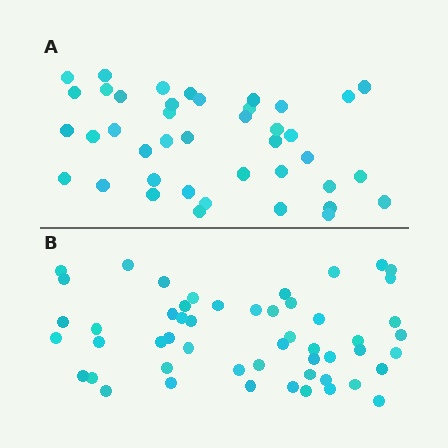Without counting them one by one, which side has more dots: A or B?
Region B (the bottom region) has more dots.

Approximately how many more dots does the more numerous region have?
Region B has roughly 12 or so more dots than region A.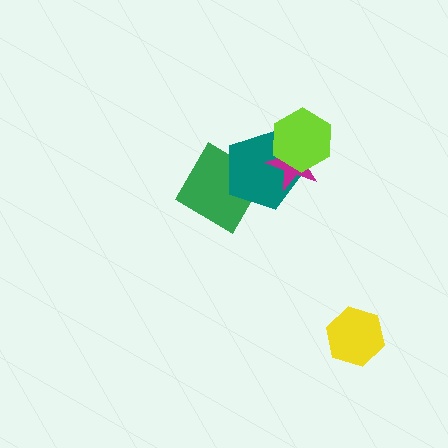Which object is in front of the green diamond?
The teal pentagon is in front of the green diamond.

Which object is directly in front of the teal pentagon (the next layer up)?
The magenta star is directly in front of the teal pentagon.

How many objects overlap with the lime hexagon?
2 objects overlap with the lime hexagon.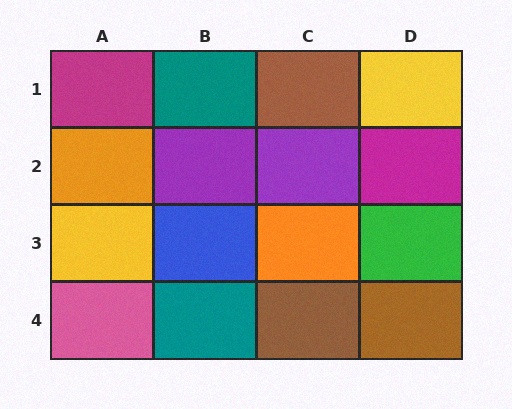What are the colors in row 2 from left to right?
Orange, purple, purple, magenta.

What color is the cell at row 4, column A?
Pink.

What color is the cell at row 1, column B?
Teal.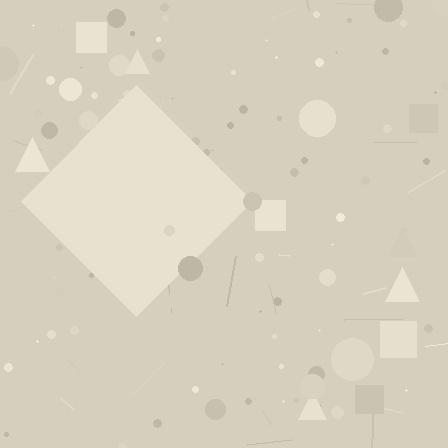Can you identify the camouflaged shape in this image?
The camouflaged shape is a diamond.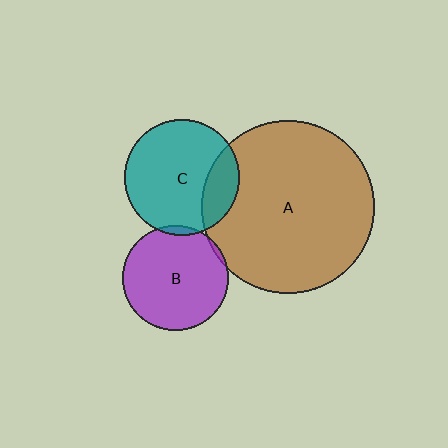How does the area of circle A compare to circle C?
Approximately 2.2 times.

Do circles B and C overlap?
Yes.